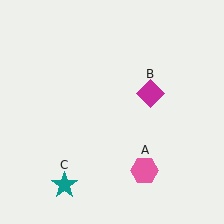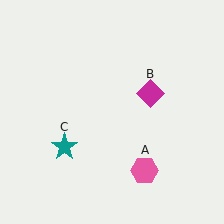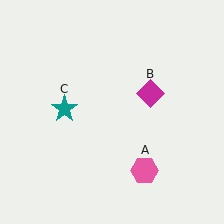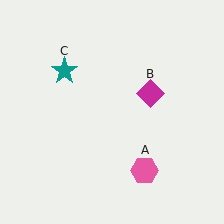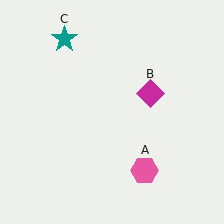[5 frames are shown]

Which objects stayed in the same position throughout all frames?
Pink hexagon (object A) and magenta diamond (object B) remained stationary.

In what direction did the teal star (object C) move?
The teal star (object C) moved up.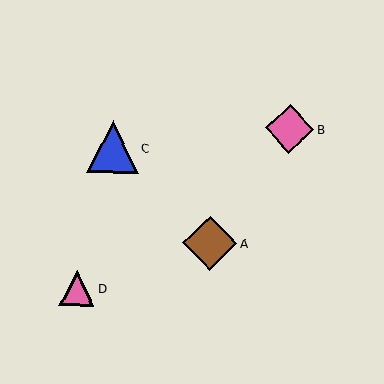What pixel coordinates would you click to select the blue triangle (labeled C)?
Click at (113, 147) to select the blue triangle C.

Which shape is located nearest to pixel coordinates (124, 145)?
The blue triangle (labeled C) at (113, 147) is nearest to that location.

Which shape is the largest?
The brown diamond (labeled A) is the largest.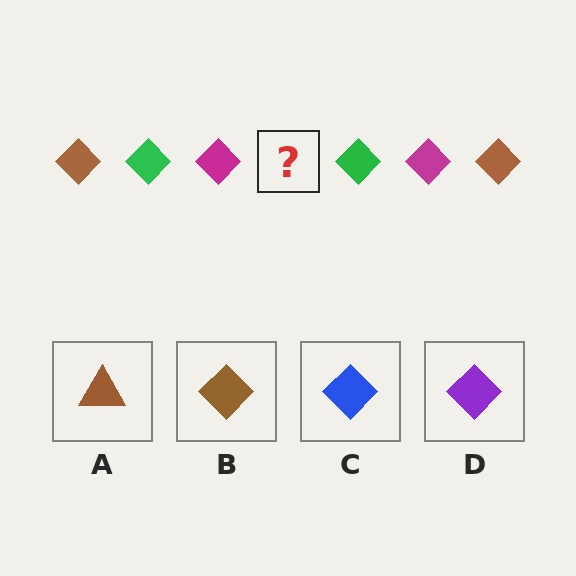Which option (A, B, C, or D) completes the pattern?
B.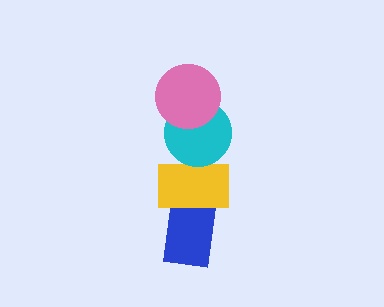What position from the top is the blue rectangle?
The blue rectangle is 4th from the top.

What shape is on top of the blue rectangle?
The yellow rectangle is on top of the blue rectangle.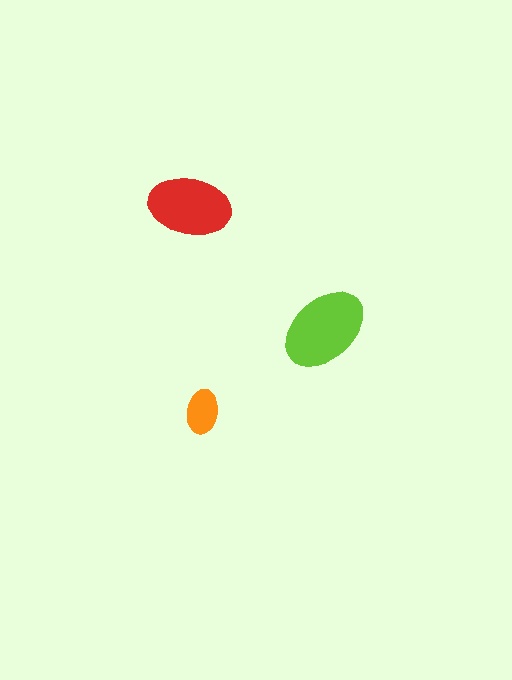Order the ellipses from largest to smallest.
the lime one, the red one, the orange one.